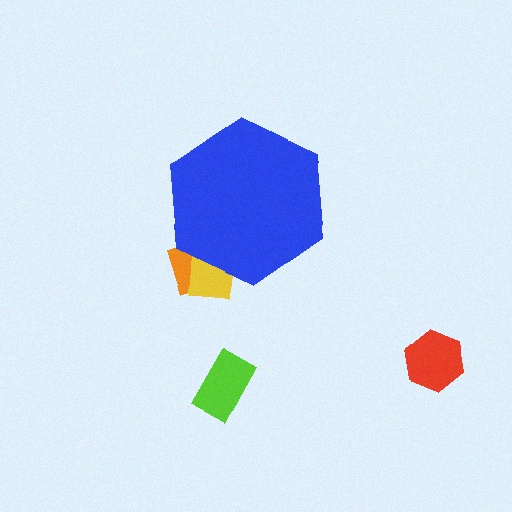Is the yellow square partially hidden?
Yes, the yellow square is partially hidden behind the blue hexagon.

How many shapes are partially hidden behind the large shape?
2 shapes are partially hidden.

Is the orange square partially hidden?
Yes, the orange square is partially hidden behind the blue hexagon.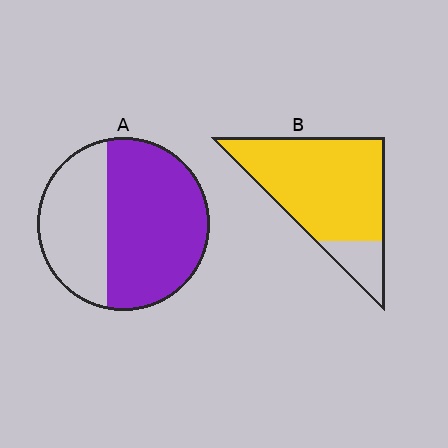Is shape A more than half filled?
Yes.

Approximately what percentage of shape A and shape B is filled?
A is approximately 60% and B is approximately 85%.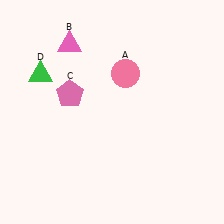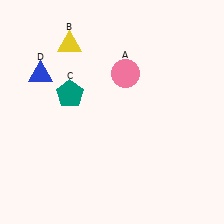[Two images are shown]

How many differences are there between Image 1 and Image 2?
There are 3 differences between the two images.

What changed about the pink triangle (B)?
In Image 1, B is pink. In Image 2, it changed to yellow.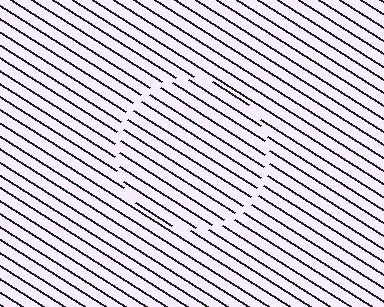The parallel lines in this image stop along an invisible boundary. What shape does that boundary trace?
An illusory circle. The interior of the shape contains the same grating, shifted by half a period — the contour is defined by the phase discontinuity where line-ends from the inner and outer gratings abut.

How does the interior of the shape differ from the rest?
The interior of the shape contains the same grating, shifted by half a period — the contour is defined by the phase discontinuity where line-ends from the inner and outer gratings abut.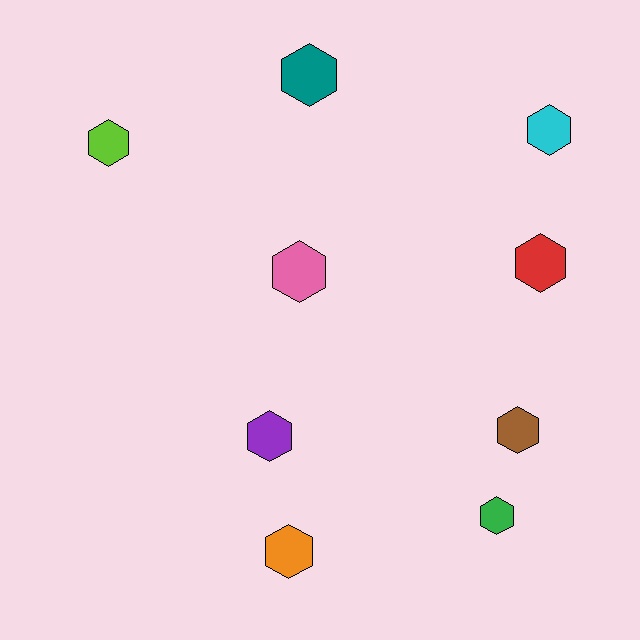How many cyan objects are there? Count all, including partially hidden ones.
There is 1 cyan object.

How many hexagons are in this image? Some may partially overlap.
There are 9 hexagons.